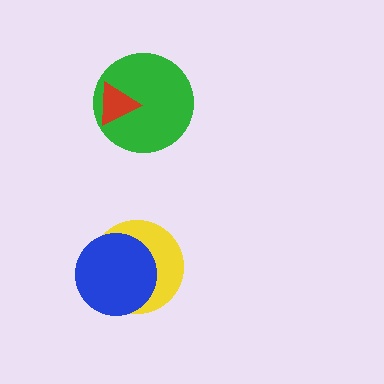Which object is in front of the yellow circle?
The blue circle is in front of the yellow circle.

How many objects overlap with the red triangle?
1 object overlaps with the red triangle.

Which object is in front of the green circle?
The red triangle is in front of the green circle.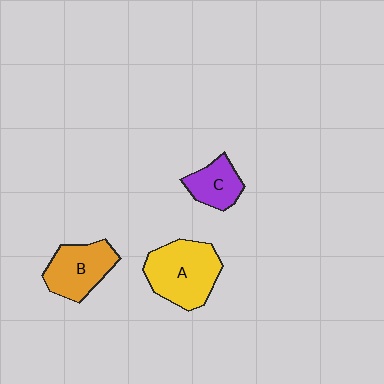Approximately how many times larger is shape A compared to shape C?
Approximately 1.9 times.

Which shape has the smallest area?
Shape C (purple).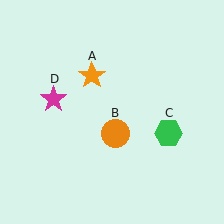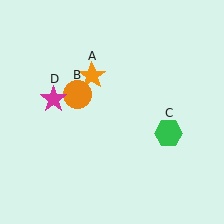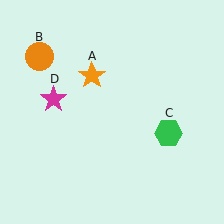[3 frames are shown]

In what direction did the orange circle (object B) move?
The orange circle (object B) moved up and to the left.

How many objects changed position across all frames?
1 object changed position: orange circle (object B).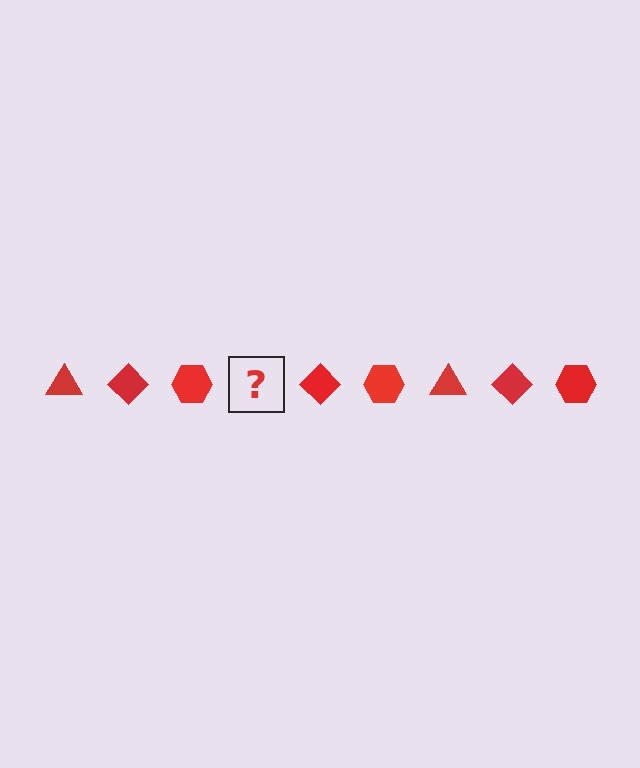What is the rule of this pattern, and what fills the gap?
The rule is that the pattern cycles through triangle, diamond, hexagon shapes in red. The gap should be filled with a red triangle.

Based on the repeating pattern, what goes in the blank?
The blank should be a red triangle.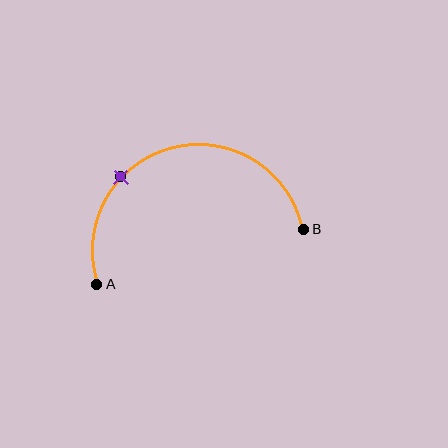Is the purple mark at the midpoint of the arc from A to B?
No. The purple mark lies on the arc but is closer to endpoint A. The arc midpoint would be at the point on the curve equidistant along the arc from both A and B.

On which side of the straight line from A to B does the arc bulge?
The arc bulges above the straight line connecting A and B.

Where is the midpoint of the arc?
The arc midpoint is the point on the curve farthest from the straight line joining A and B. It sits above that line.